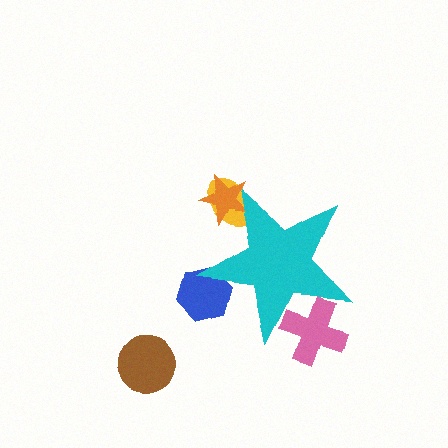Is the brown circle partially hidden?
No, the brown circle is fully visible.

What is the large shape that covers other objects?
A cyan star.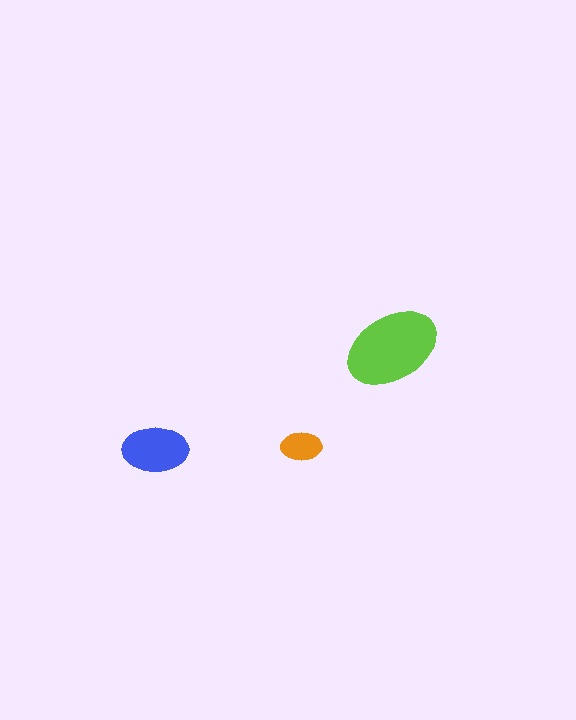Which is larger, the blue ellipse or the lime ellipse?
The lime one.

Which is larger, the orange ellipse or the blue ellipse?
The blue one.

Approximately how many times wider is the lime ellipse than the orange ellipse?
About 2.5 times wider.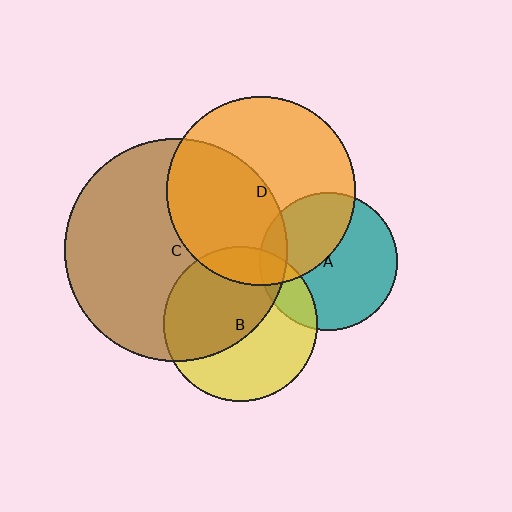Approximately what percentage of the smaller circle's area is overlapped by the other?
Approximately 45%.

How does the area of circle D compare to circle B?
Approximately 1.5 times.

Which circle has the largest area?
Circle C (brown).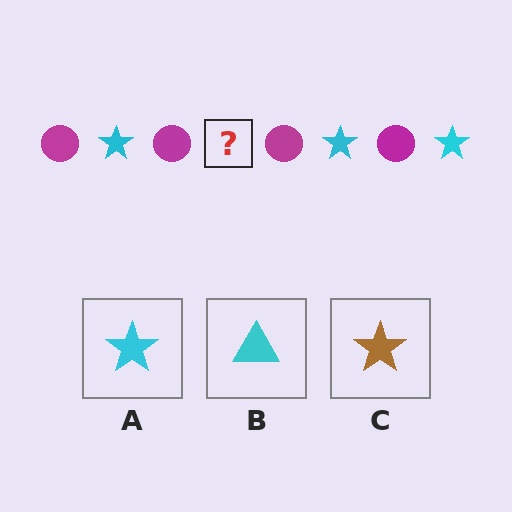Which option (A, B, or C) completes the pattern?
A.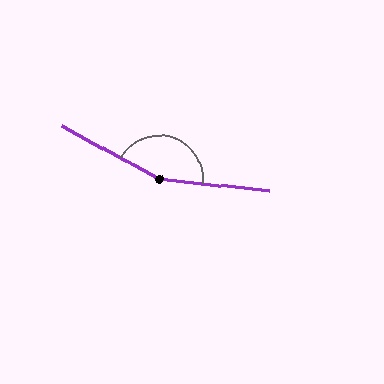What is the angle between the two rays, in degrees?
Approximately 157 degrees.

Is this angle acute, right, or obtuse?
It is obtuse.